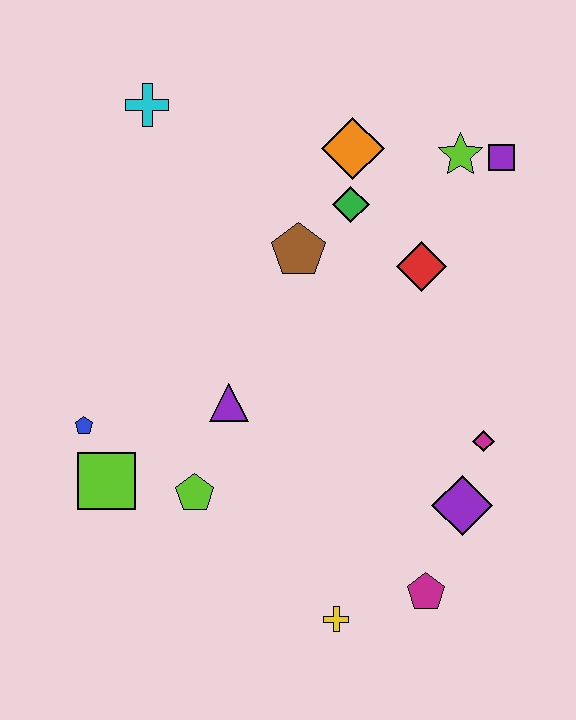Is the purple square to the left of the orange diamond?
No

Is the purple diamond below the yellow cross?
No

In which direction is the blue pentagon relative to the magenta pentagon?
The blue pentagon is to the left of the magenta pentagon.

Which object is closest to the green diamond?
The orange diamond is closest to the green diamond.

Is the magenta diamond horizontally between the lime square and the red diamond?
No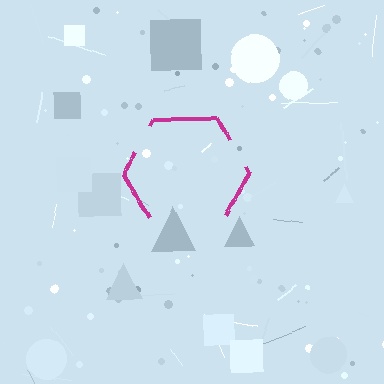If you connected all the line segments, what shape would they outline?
They would outline a hexagon.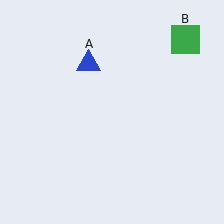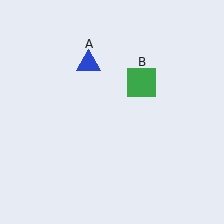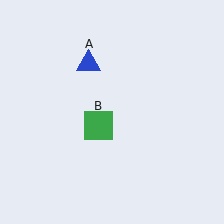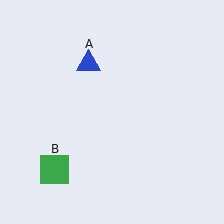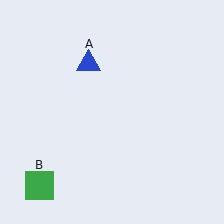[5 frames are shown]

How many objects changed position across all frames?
1 object changed position: green square (object B).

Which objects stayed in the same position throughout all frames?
Blue triangle (object A) remained stationary.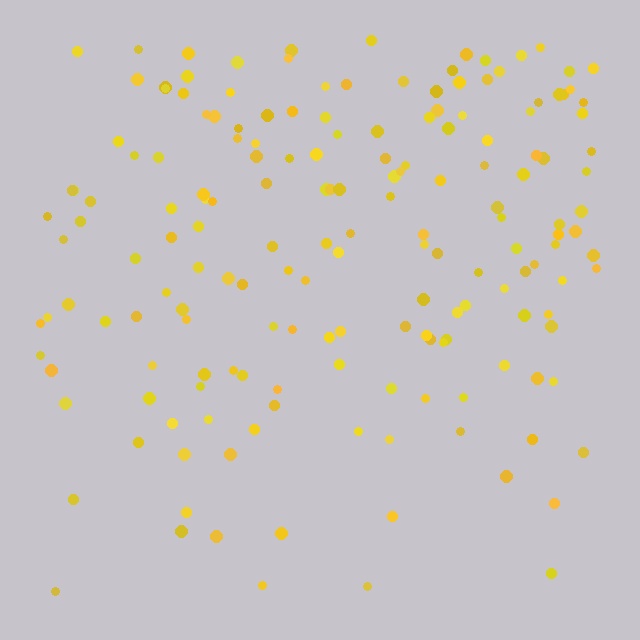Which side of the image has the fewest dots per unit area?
The bottom.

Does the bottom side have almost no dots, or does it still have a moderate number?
Still a moderate number, just noticeably fewer than the top.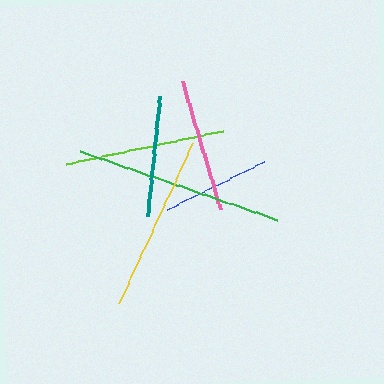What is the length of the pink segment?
The pink segment is approximately 134 pixels long.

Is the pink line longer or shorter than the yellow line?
The yellow line is longer than the pink line.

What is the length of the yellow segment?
The yellow segment is approximately 176 pixels long.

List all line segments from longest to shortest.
From longest to shortest: green, yellow, lime, pink, teal, blue.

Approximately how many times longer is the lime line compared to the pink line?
The lime line is approximately 1.2 times the length of the pink line.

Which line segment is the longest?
The green line is the longest at approximately 208 pixels.